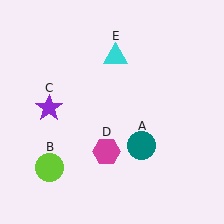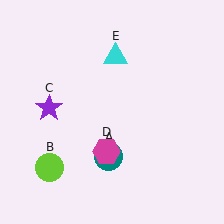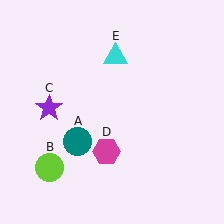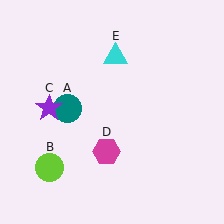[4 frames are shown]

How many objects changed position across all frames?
1 object changed position: teal circle (object A).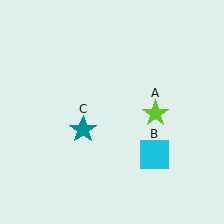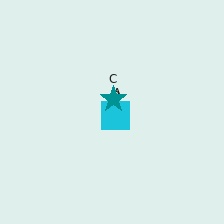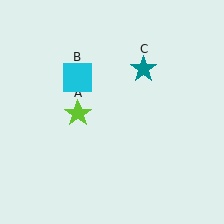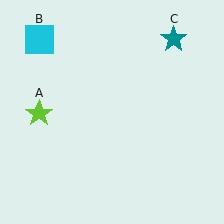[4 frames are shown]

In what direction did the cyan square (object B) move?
The cyan square (object B) moved up and to the left.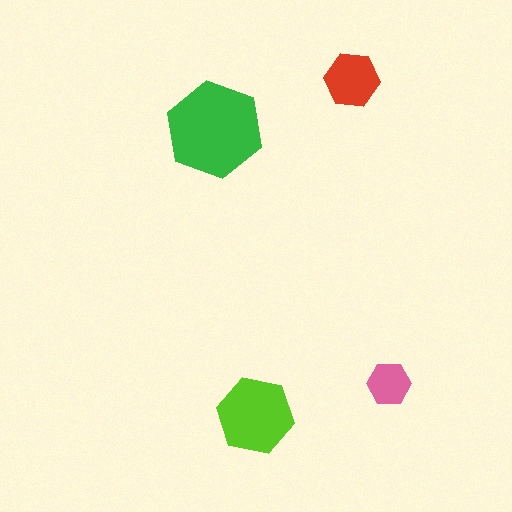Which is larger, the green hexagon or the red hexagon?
The green one.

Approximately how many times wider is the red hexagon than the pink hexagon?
About 1.5 times wider.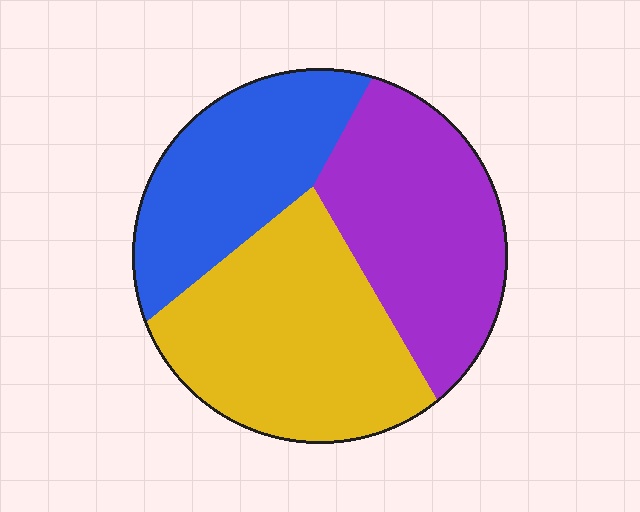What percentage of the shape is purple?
Purple takes up between a quarter and a half of the shape.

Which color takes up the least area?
Blue, at roughly 25%.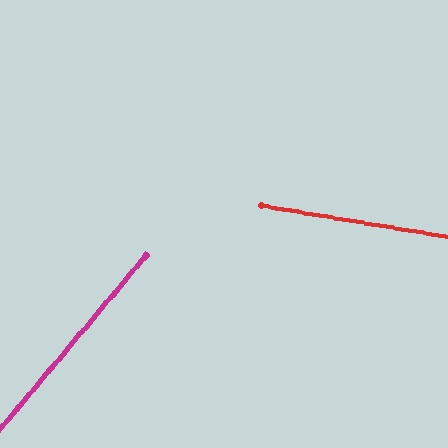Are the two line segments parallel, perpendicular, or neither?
Neither parallel nor perpendicular — they differ by about 60°.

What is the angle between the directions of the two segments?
Approximately 60 degrees.